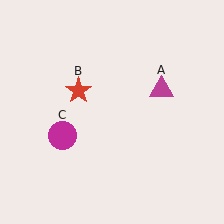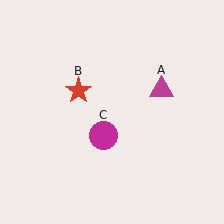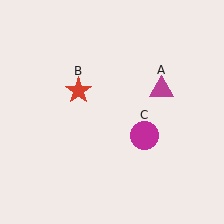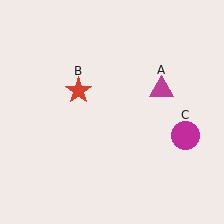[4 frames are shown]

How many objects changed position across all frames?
1 object changed position: magenta circle (object C).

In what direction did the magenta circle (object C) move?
The magenta circle (object C) moved right.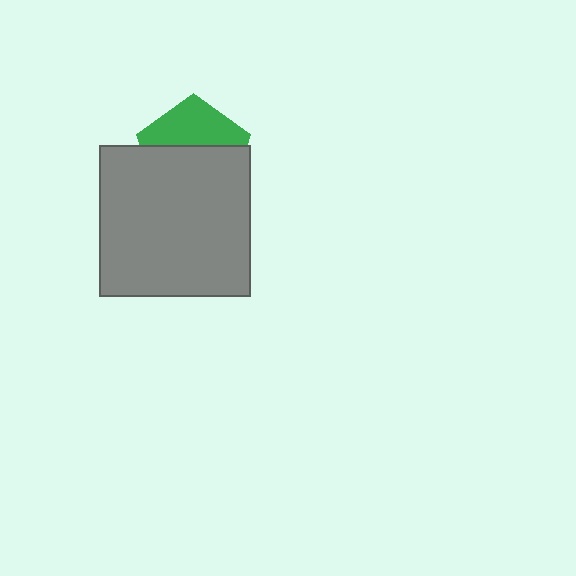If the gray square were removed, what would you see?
You would see the complete green pentagon.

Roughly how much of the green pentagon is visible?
A small part of it is visible (roughly 41%).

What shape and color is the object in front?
The object in front is a gray square.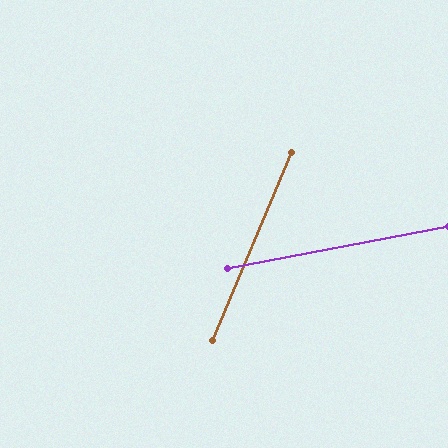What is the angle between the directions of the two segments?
Approximately 57 degrees.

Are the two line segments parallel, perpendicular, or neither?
Neither parallel nor perpendicular — they differ by about 57°.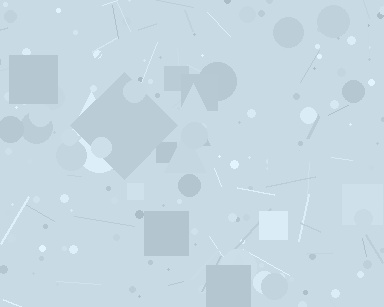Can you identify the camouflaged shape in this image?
The camouflaged shape is a diamond.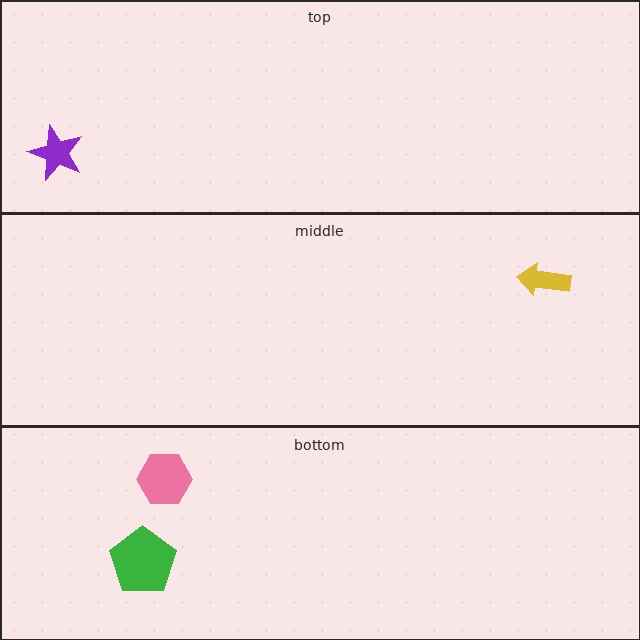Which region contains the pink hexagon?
The bottom region.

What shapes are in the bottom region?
The pink hexagon, the green pentagon.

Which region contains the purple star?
The top region.